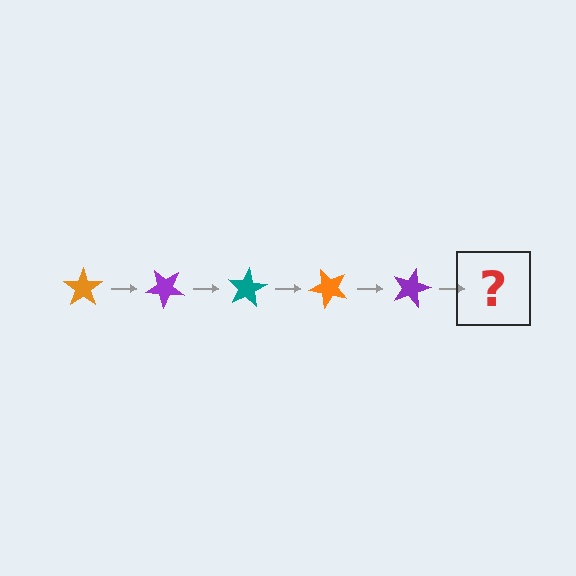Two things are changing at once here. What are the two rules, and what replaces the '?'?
The two rules are that it rotates 40 degrees each step and the color cycles through orange, purple, and teal. The '?' should be a teal star, rotated 200 degrees from the start.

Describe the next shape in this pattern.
It should be a teal star, rotated 200 degrees from the start.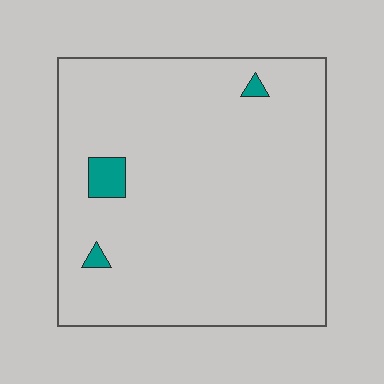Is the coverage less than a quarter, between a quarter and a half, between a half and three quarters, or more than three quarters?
Less than a quarter.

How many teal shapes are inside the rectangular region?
3.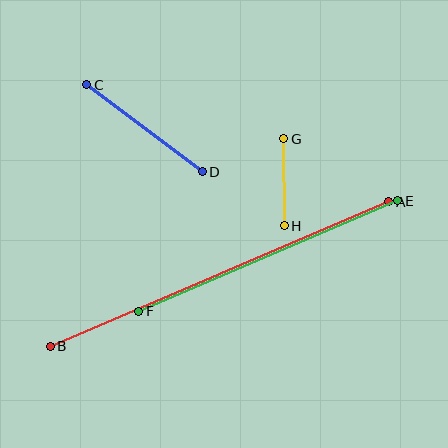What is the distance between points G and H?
The distance is approximately 87 pixels.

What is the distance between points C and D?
The distance is approximately 145 pixels.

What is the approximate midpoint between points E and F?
The midpoint is at approximately (268, 256) pixels.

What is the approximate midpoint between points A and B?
The midpoint is at approximately (220, 274) pixels.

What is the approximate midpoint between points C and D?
The midpoint is at approximately (145, 128) pixels.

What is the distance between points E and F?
The distance is approximately 282 pixels.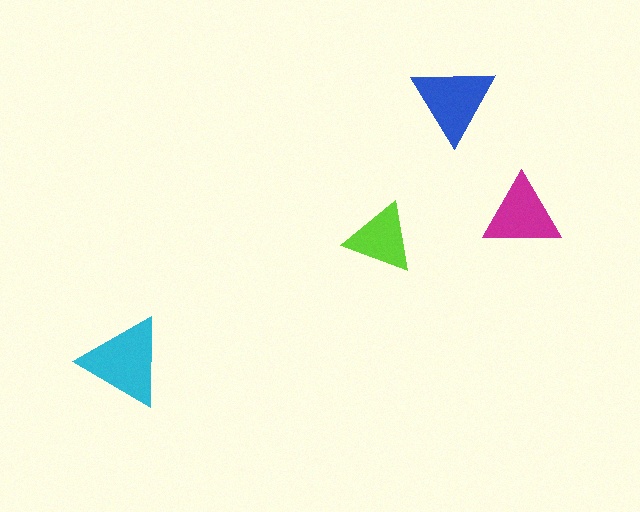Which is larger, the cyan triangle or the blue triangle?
The cyan one.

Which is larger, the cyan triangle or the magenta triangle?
The cyan one.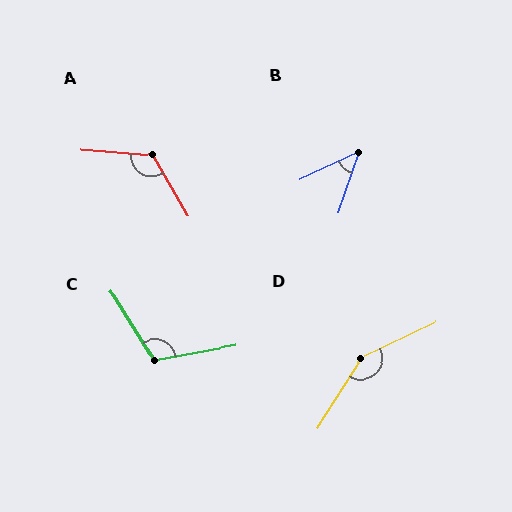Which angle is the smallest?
B, at approximately 46 degrees.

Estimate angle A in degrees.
Approximately 125 degrees.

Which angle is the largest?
D, at approximately 147 degrees.